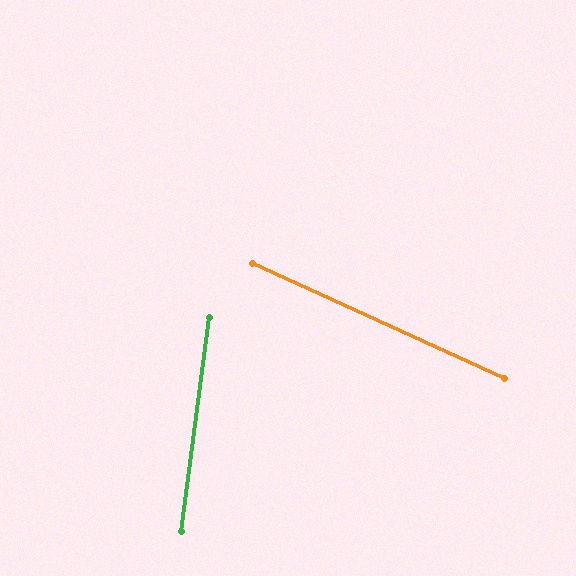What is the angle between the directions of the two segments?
Approximately 73 degrees.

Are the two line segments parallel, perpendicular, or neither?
Neither parallel nor perpendicular — they differ by about 73°.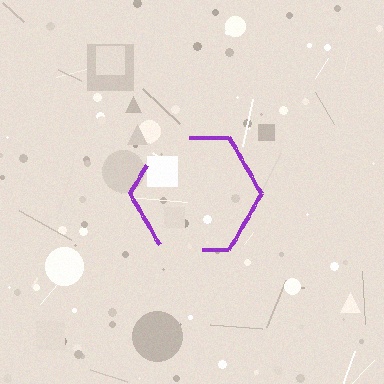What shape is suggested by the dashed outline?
The dashed outline suggests a hexagon.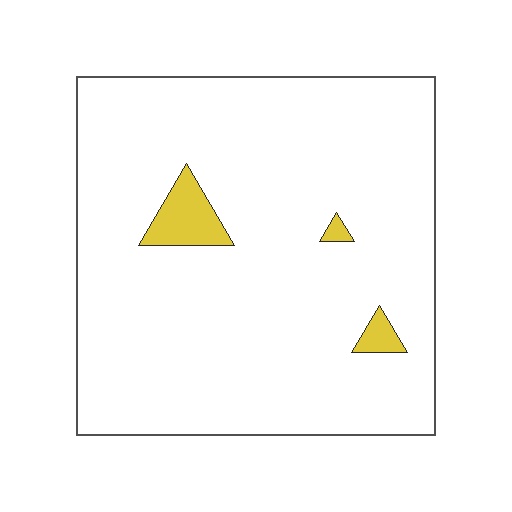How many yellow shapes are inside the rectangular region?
3.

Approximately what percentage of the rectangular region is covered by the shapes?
Approximately 5%.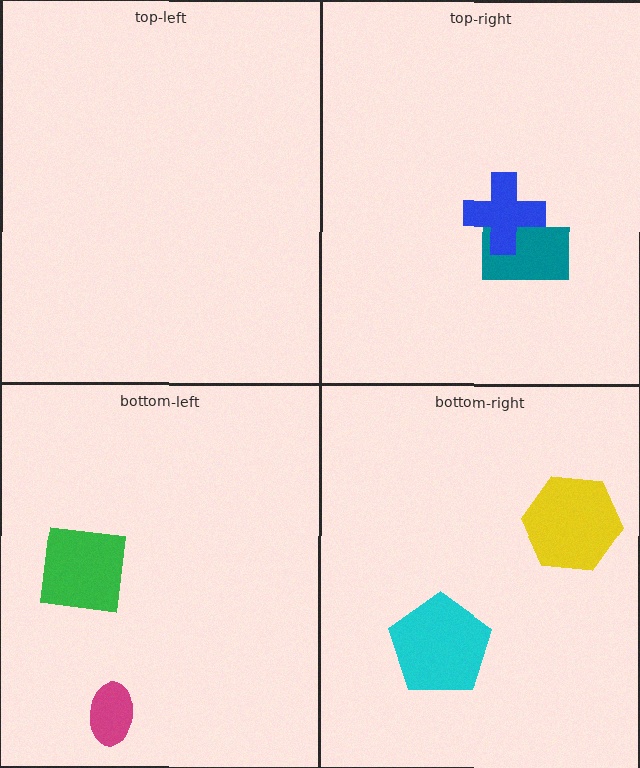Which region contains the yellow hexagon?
The bottom-right region.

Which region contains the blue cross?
The top-right region.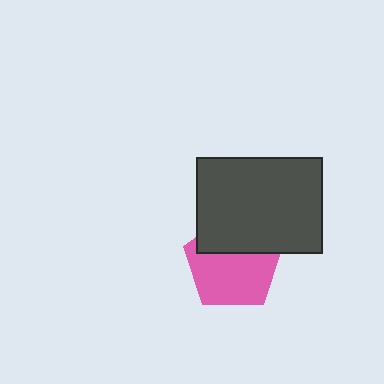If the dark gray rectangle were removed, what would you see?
You would see the complete pink pentagon.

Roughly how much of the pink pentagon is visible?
About half of it is visible (roughly 64%).